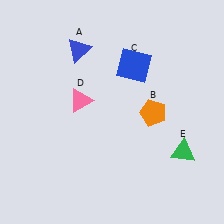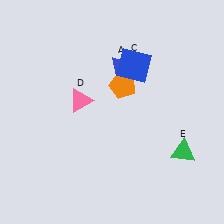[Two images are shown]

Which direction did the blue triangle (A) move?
The blue triangle (A) moved right.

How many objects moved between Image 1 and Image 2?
2 objects moved between the two images.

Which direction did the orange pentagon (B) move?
The orange pentagon (B) moved left.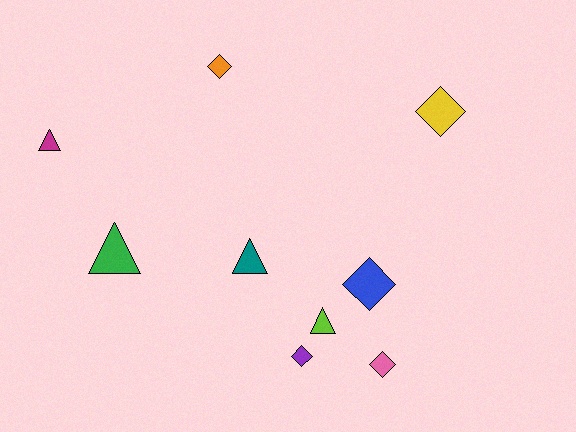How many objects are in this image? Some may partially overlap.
There are 9 objects.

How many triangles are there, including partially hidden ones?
There are 4 triangles.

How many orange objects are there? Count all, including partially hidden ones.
There is 1 orange object.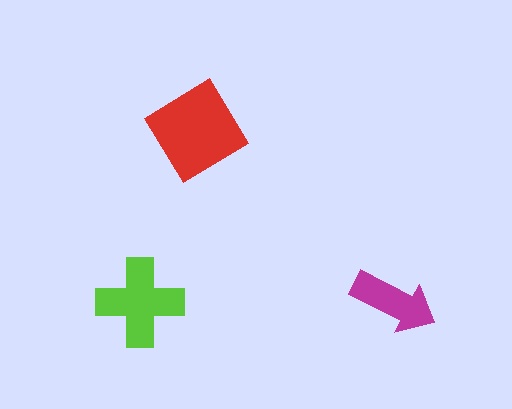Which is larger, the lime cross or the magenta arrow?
The lime cross.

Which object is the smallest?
The magenta arrow.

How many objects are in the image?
There are 3 objects in the image.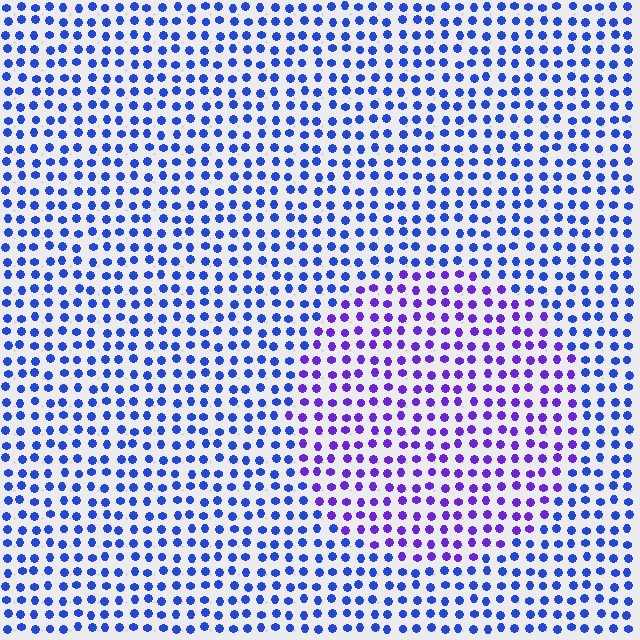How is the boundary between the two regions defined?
The boundary is defined purely by a slight shift in hue (about 37 degrees). Spacing, size, and orientation are identical on both sides.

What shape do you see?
I see a circle.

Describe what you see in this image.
The image is filled with small blue elements in a uniform arrangement. A circle-shaped region is visible where the elements are tinted to a slightly different hue, forming a subtle color boundary.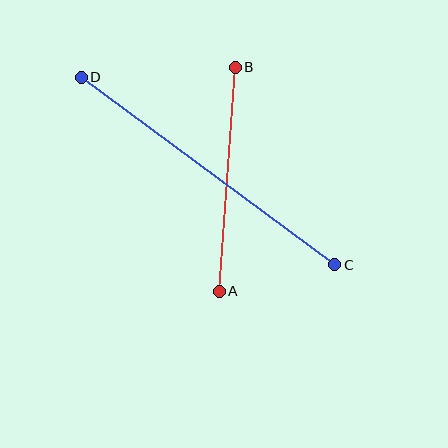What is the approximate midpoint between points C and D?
The midpoint is at approximately (208, 171) pixels.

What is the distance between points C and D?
The distance is approximately 315 pixels.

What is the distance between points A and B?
The distance is approximately 224 pixels.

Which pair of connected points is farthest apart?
Points C and D are farthest apart.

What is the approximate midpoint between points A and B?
The midpoint is at approximately (227, 179) pixels.